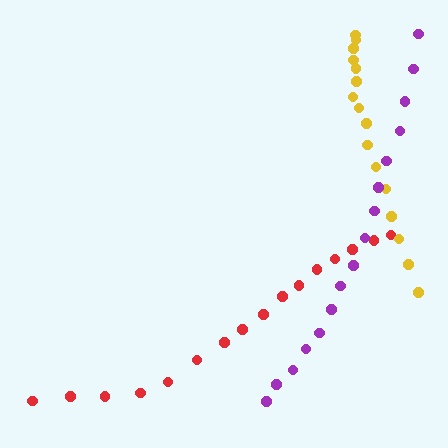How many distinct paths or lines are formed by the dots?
There are 3 distinct paths.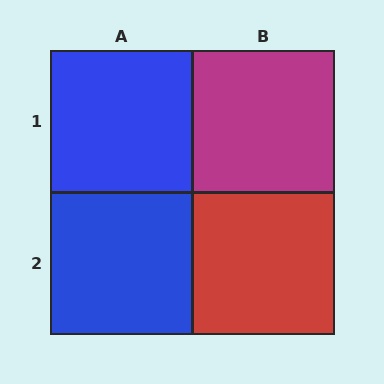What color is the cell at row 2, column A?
Blue.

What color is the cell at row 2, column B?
Red.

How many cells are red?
1 cell is red.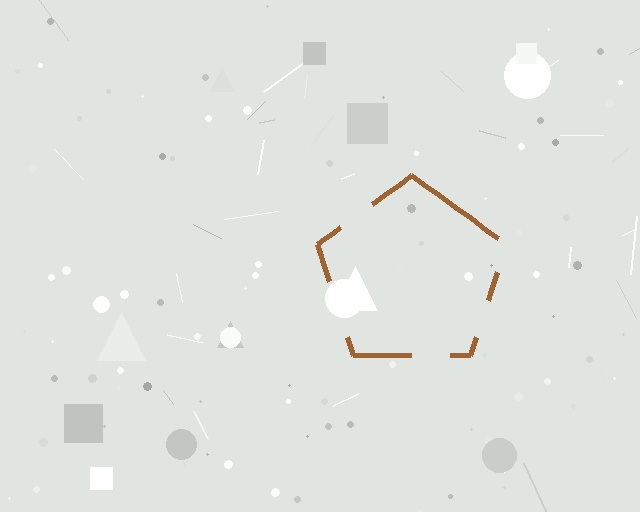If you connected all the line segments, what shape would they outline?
They would outline a pentagon.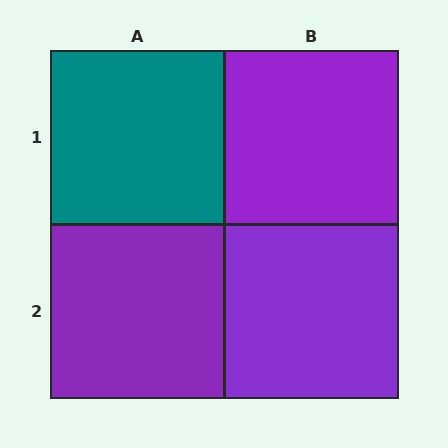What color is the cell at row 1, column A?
Teal.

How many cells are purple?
3 cells are purple.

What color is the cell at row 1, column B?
Purple.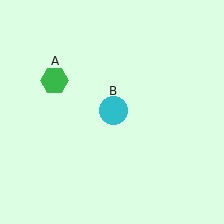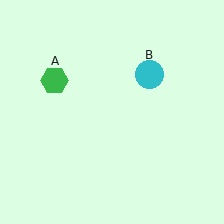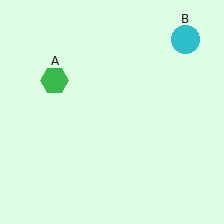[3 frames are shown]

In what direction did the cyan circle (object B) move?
The cyan circle (object B) moved up and to the right.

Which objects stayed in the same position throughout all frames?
Green hexagon (object A) remained stationary.